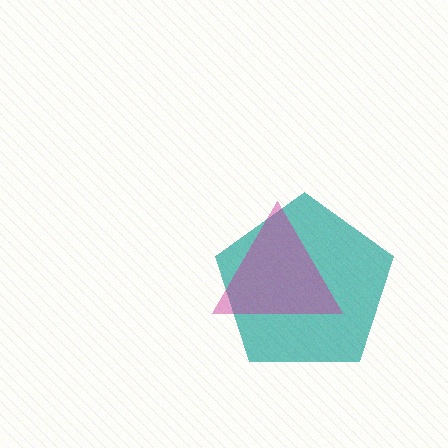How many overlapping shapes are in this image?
There are 2 overlapping shapes in the image.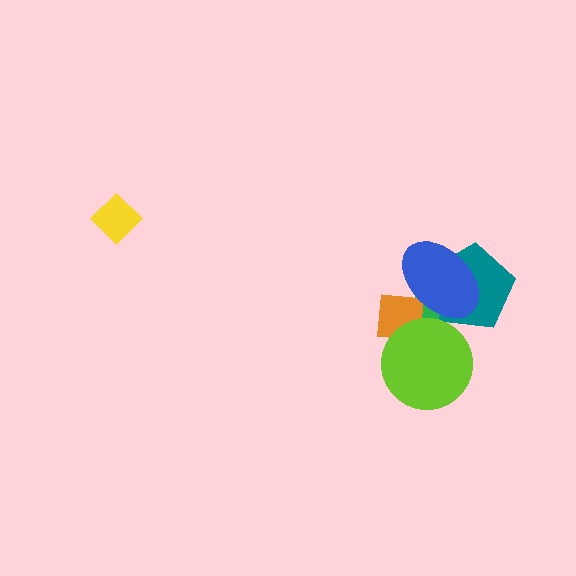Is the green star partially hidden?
Yes, it is partially covered by another shape.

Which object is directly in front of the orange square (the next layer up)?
The blue ellipse is directly in front of the orange square.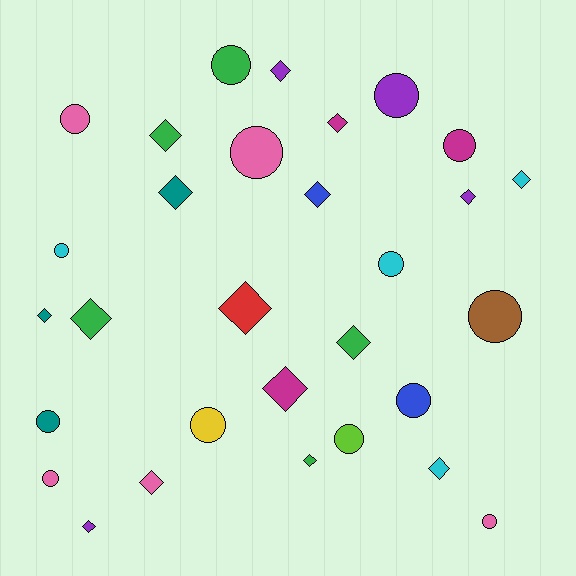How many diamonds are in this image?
There are 16 diamonds.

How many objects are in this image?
There are 30 objects.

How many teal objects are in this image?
There are 3 teal objects.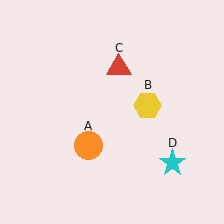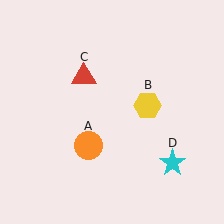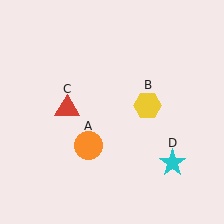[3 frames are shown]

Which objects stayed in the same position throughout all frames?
Orange circle (object A) and yellow hexagon (object B) and cyan star (object D) remained stationary.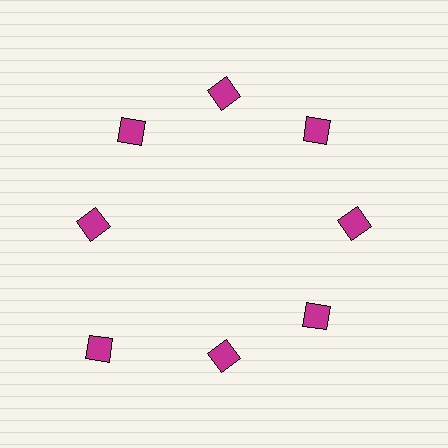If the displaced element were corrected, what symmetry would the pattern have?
It would have 8-fold rotational symmetry — the pattern would map onto itself every 45 degrees.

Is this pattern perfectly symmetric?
No. The 8 magenta diamonds are arranged in a ring, but one element near the 8 o'clock position is pushed outward from the center, breaking the 8-fold rotational symmetry.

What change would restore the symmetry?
The symmetry would be restored by moving it inward, back onto the ring so that all 8 diamonds sit at equal angles and equal distance from the center.